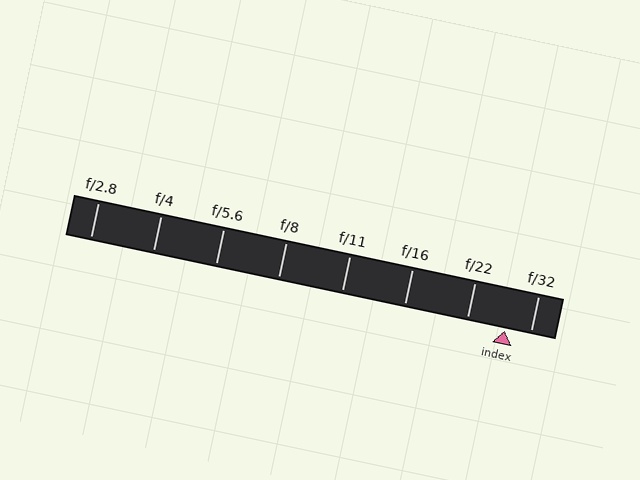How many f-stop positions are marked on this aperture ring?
There are 8 f-stop positions marked.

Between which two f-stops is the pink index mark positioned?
The index mark is between f/22 and f/32.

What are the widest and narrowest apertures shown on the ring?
The widest aperture shown is f/2.8 and the narrowest is f/32.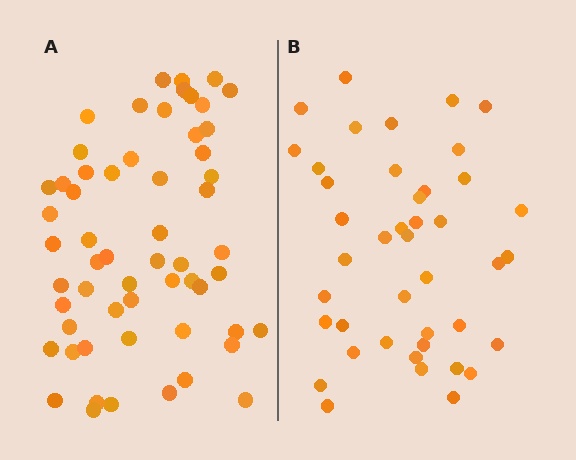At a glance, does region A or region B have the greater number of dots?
Region A (the left region) has more dots.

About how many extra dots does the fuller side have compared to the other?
Region A has approximately 15 more dots than region B.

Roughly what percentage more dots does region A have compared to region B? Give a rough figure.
About 40% more.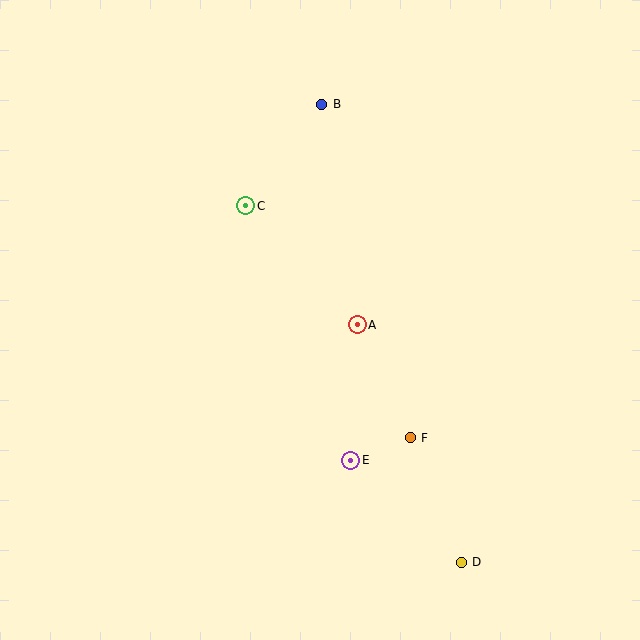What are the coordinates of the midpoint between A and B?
The midpoint between A and B is at (339, 214).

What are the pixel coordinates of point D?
Point D is at (461, 562).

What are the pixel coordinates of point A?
Point A is at (357, 325).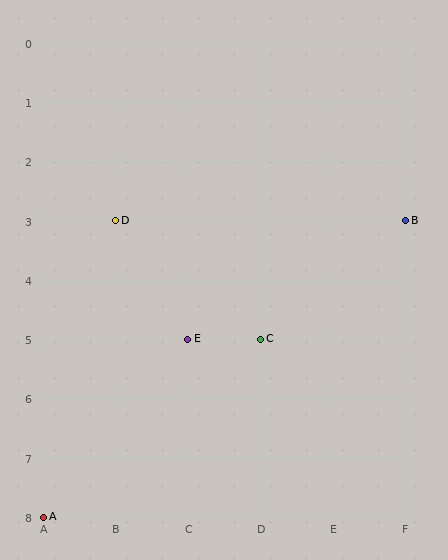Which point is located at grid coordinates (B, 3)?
Point D is at (B, 3).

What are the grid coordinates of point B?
Point B is at grid coordinates (F, 3).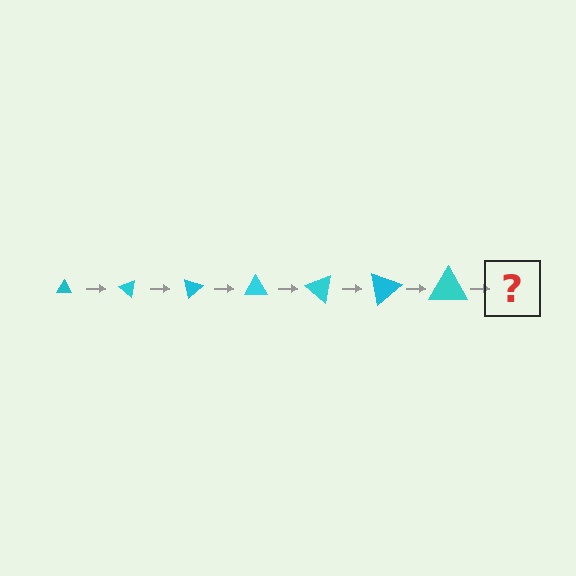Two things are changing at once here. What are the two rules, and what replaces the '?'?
The two rules are that the triangle grows larger each step and it rotates 40 degrees each step. The '?' should be a triangle, larger than the previous one and rotated 280 degrees from the start.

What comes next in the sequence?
The next element should be a triangle, larger than the previous one and rotated 280 degrees from the start.